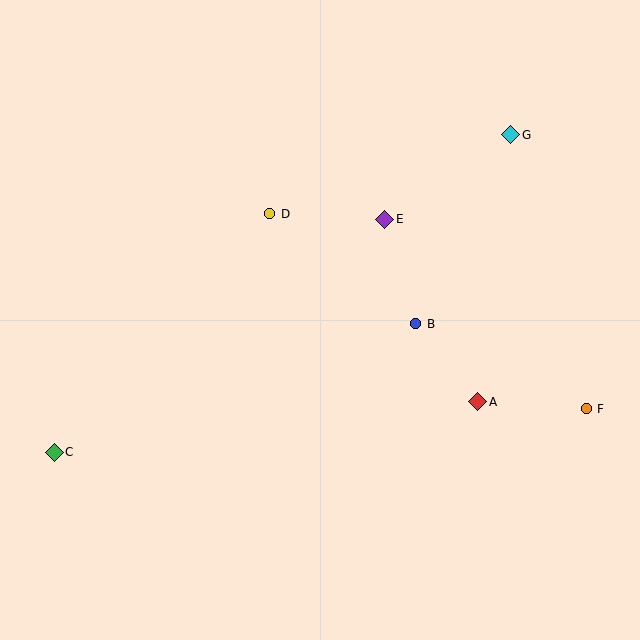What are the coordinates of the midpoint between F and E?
The midpoint between F and E is at (486, 314).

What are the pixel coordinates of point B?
Point B is at (416, 324).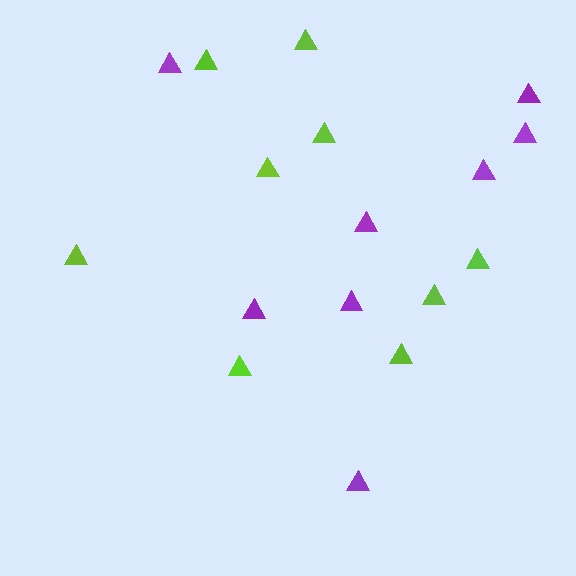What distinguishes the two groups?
There are 2 groups: one group of lime triangles (9) and one group of purple triangles (8).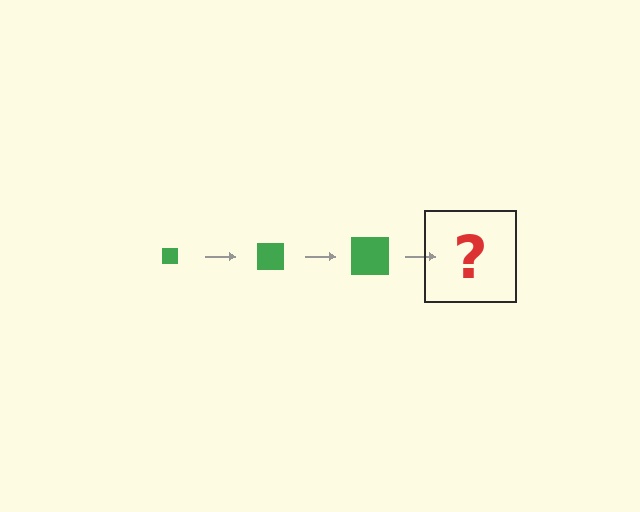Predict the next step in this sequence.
The next step is a green square, larger than the previous one.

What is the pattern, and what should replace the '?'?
The pattern is that the square gets progressively larger each step. The '?' should be a green square, larger than the previous one.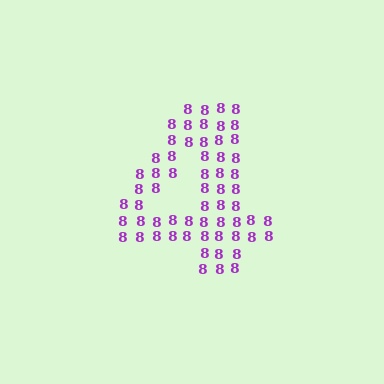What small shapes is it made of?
It is made of small digit 8's.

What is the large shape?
The large shape is the digit 4.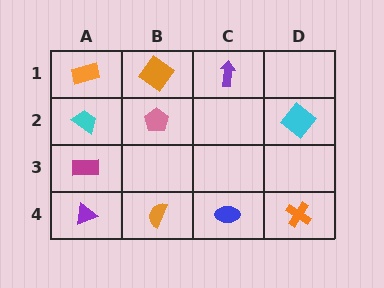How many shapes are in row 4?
4 shapes.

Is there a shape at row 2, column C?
No, that cell is empty.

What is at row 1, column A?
An orange rectangle.